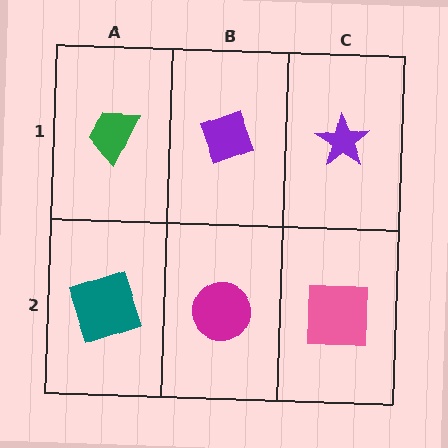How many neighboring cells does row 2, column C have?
2.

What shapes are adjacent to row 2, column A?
A green trapezoid (row 1, column A), a magenta circle (row 2, column B).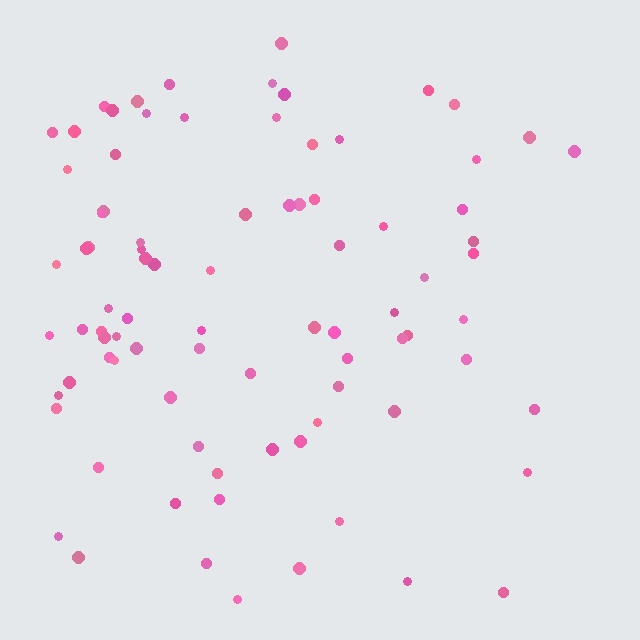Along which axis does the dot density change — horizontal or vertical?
Horizontal.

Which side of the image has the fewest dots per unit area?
The right.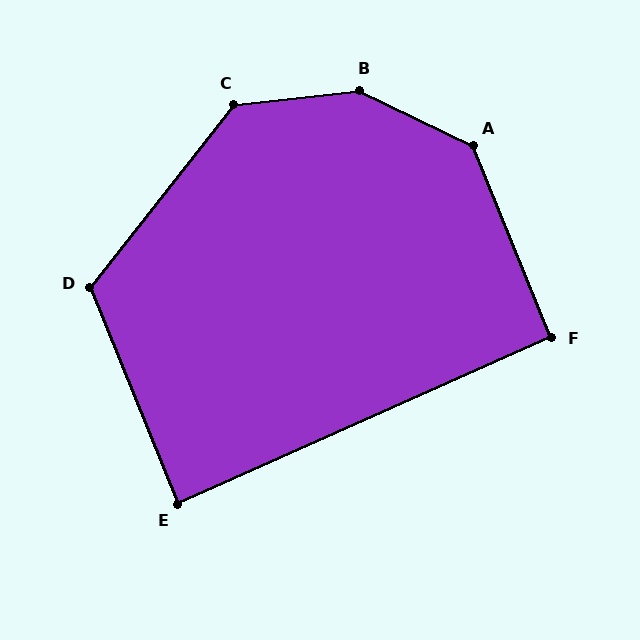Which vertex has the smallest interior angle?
E, at approximately 88 degrees.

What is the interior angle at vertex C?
Approximately 134 degrees (obtuse).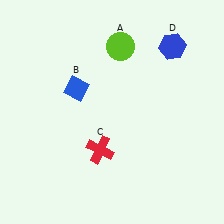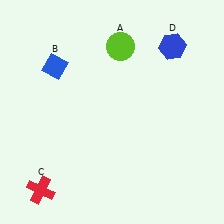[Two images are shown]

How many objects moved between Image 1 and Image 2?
2 objects moved between the two images.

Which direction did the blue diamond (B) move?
The blue diamond (B) moved up.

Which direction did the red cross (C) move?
The red cross (C) moved left.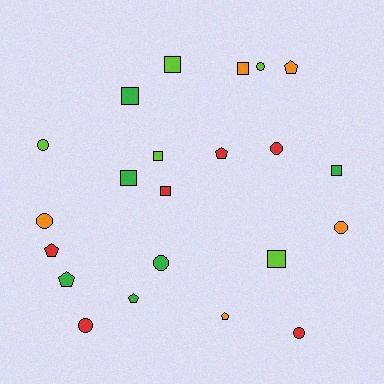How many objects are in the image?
There are 22 objects.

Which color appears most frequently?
Green, with 6 objects.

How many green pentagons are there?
There are 2 green pentagons.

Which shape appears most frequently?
Square, with 8 objects.